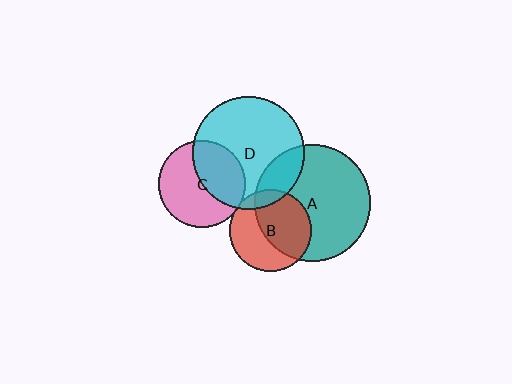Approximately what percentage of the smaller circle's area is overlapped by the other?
Approximately 10%.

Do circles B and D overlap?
Yes.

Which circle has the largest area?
Circle A (teal).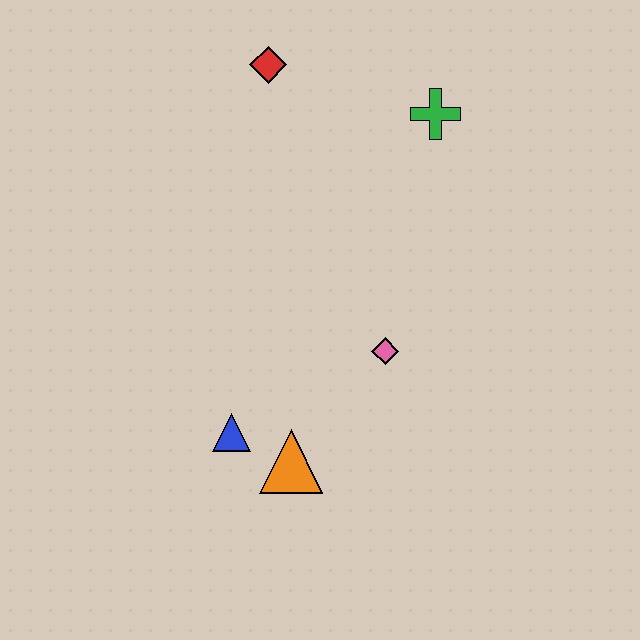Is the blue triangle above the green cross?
No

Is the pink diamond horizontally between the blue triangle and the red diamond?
No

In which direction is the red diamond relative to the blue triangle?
The red diamond is above the blue triangle.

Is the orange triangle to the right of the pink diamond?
No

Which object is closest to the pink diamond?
The orange triangle is closest to the pink diamond.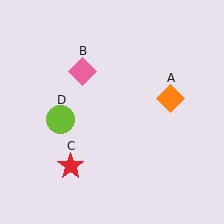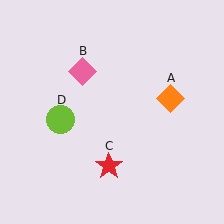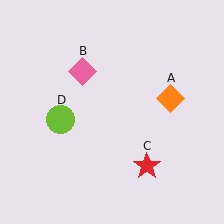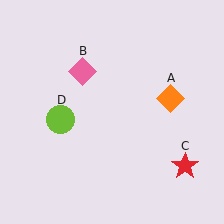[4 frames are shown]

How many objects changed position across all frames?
1 object changed position: red star (object C).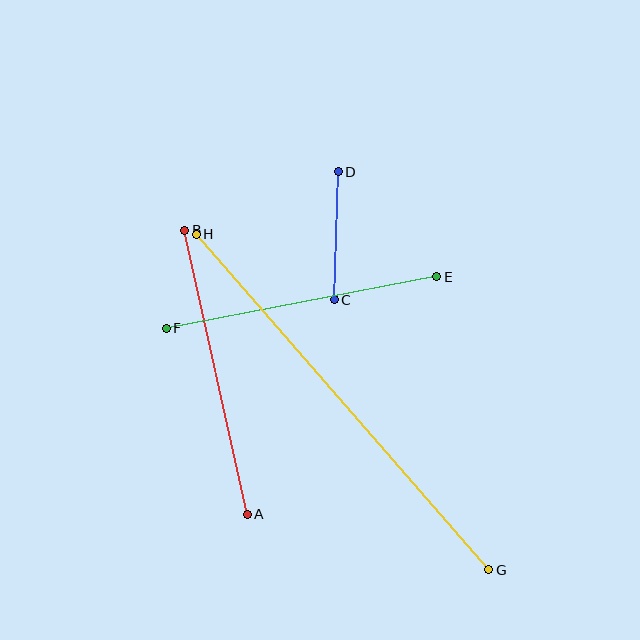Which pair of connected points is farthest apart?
Points G and H are farthest apart.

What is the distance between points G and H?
The distance is approximately 445 pixels.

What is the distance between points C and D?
The distance is approximately 128 pixels.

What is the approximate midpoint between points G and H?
The midpoint is at approximately (343, 402) pixels.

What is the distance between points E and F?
The distance is approximately 276 pixels.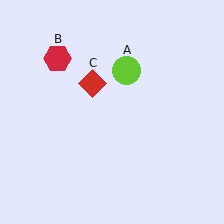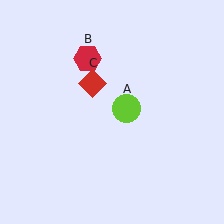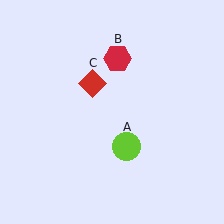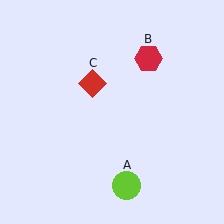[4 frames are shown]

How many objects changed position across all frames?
2 objects changed position: lime circle (object A), red hexagon (object B).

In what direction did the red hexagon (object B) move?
The red hexagon (object B) moved right.